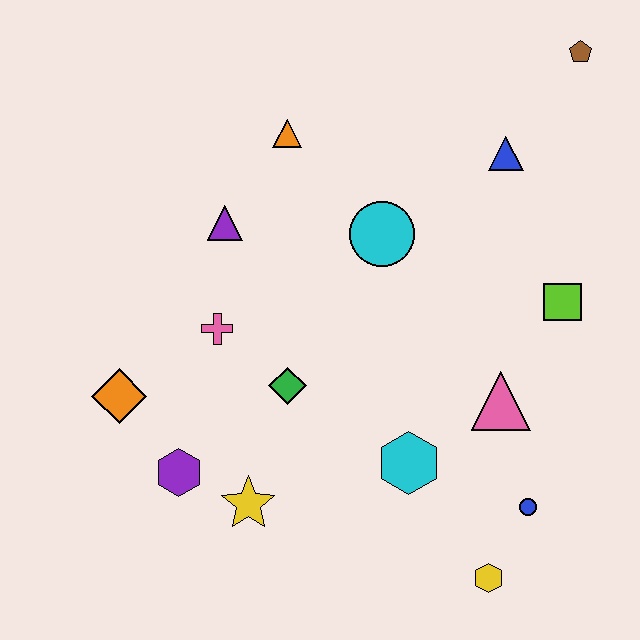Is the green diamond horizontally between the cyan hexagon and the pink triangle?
No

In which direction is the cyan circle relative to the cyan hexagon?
The cyan circle is above the cyan hexagon.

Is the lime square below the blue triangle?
Yes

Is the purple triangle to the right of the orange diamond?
Yes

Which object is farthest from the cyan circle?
The yellow hexagon is farthest from the cyan circle.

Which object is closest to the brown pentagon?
The blue triangle is closest to the brown pentagon.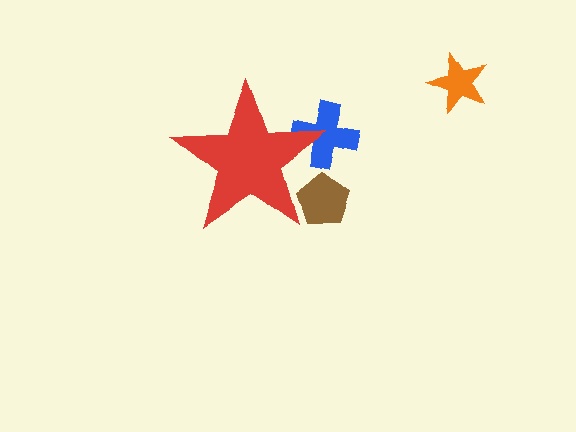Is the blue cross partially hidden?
Yes, the blue cross is partially hidden behind the red star.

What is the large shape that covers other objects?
A red star.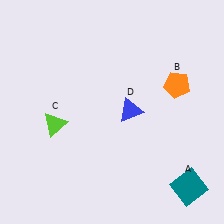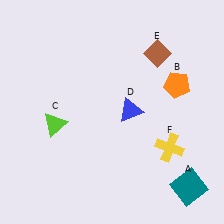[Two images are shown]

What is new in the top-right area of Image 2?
A brown diamond (E) was added in the top-right area of Image 2.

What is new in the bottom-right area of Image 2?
A yellow cross (F) was added in the bottom-right area of Image 2.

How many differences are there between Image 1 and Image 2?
There are 2 differences between the two images.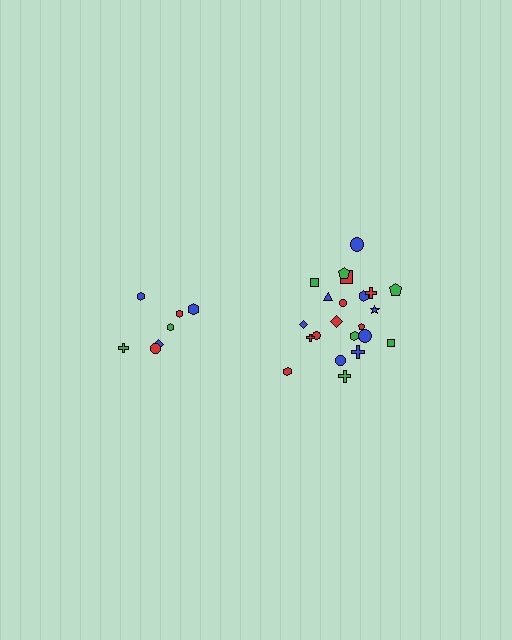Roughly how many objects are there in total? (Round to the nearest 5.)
Roughly 30 objects in total.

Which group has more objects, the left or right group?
The right group.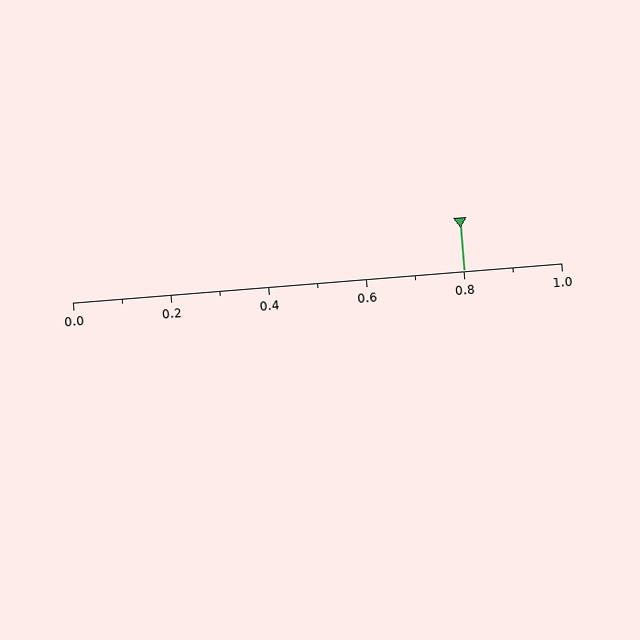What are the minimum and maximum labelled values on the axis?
The axis runs from 0.0 to 1.0.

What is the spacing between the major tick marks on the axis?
The major ticks are spaced 0.2 apart.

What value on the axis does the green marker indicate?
The marker indicates approximately 0.8.